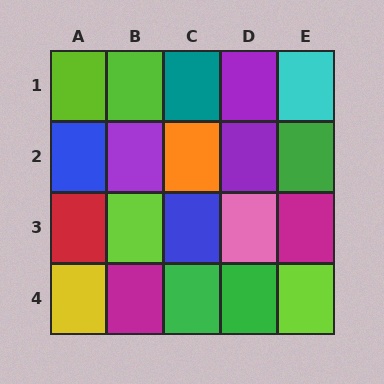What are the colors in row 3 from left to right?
Red, lime, blue, pink, magenta.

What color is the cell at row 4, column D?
Green.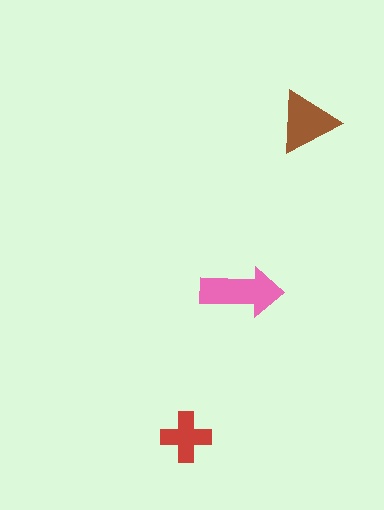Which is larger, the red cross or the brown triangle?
The brown triangle.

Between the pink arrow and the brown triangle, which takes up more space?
The pink arrow.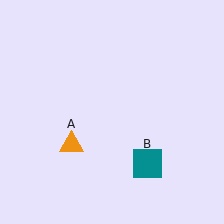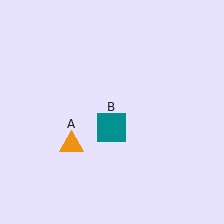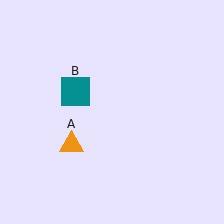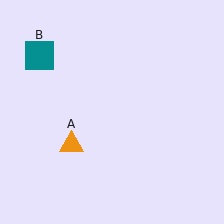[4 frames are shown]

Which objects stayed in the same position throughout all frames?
Orange triangle (object A) remained stationary.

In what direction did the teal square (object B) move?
The teal square (object B) moved up and to the left.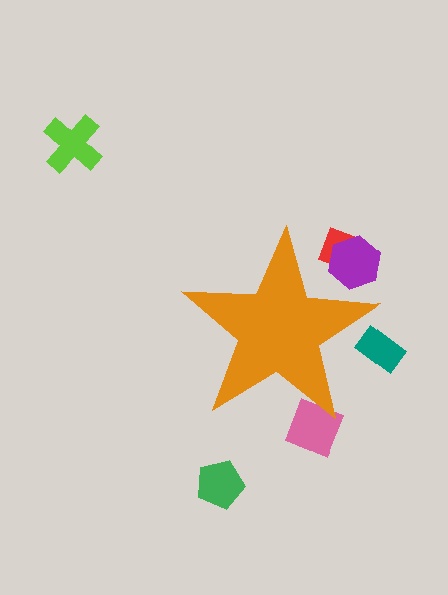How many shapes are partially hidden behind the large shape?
4 shapes are partially hidden.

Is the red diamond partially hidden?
Yes, the red diamond is partially hidden behind the orange star.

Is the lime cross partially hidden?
No, the lime cross is fully visible.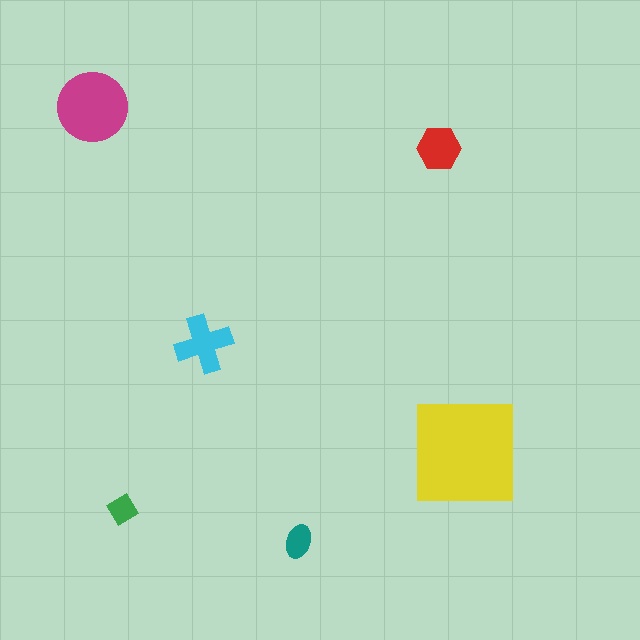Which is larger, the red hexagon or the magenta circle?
The magenta circle.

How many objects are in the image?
There are 6 objects in the image.